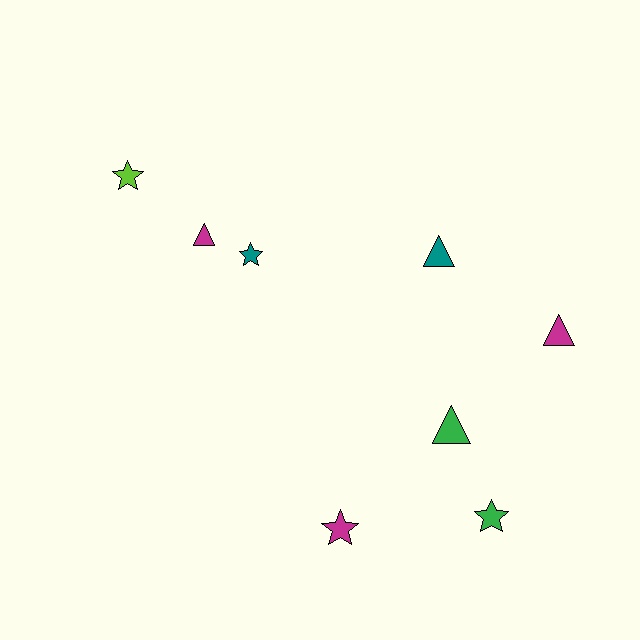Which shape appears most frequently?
Triangle, with 4 objects.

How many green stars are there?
There is 1 green star.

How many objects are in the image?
There are 8 objects.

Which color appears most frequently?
Magenta, with 3 objects.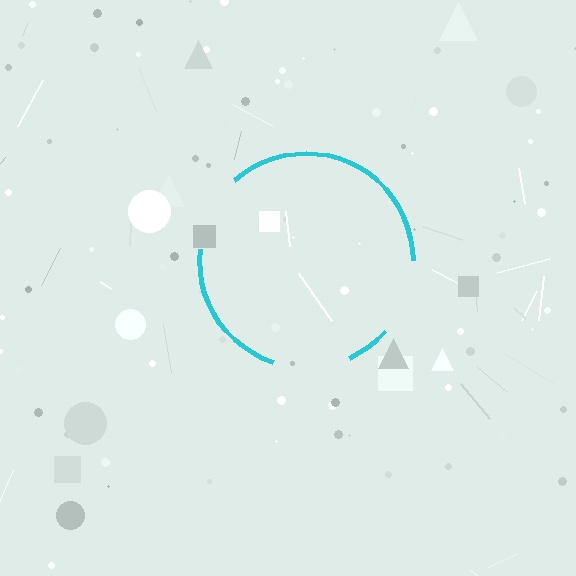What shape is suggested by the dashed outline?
The dashed outline suggests a circle.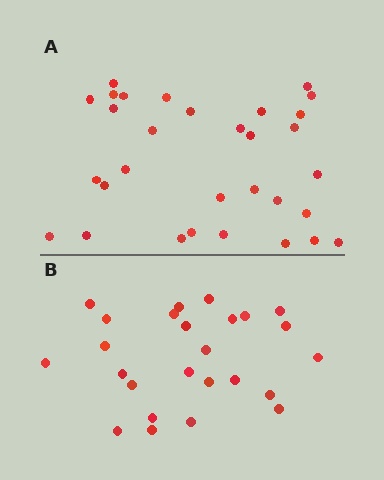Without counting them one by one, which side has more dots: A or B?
Region A (the top region) has more dots.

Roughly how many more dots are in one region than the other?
Region A has about 6 more dots than region B.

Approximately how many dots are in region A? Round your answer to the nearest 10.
About 30 dots. (The exact count is 31, which rounds to 30.)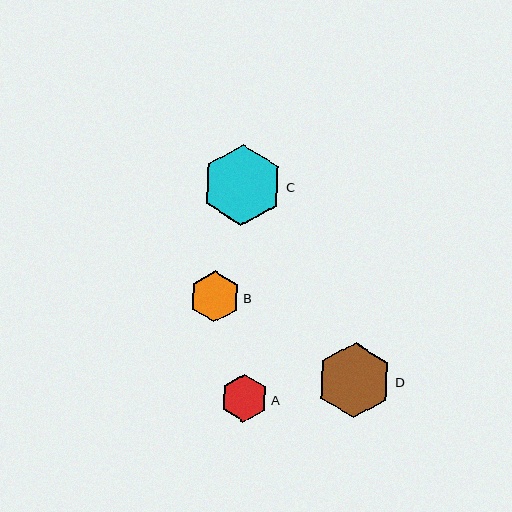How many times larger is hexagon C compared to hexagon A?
Hexagon C is approximately 1.7 times the size of hexagon A.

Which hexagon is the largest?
Hexagon C is the largest with a size of approximately 81 pixels.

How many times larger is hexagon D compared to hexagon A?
Hexagon D is approximately 1.6 times the size of hexagon A.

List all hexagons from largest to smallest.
From largest to smallest: C, D, B, A.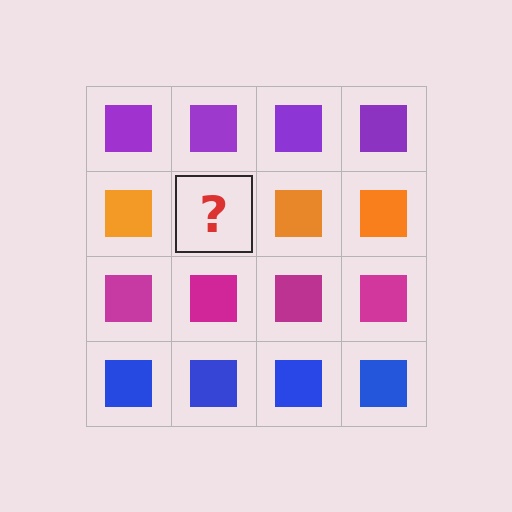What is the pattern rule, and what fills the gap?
The rule is that each row has a consistent color. The gap should be filled with an orange square.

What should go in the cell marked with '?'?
The missing cell should contain an orange square.